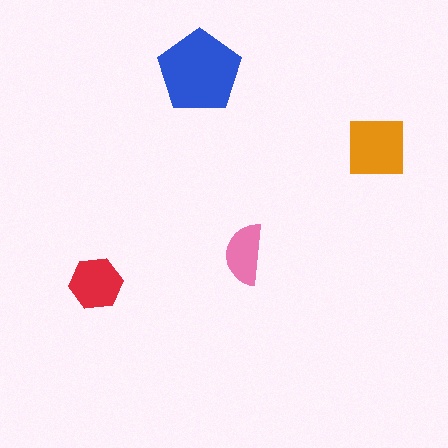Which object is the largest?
The blue pentagon.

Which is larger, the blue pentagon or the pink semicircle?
The blue pentagon.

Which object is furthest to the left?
The red hexagon is leftmost.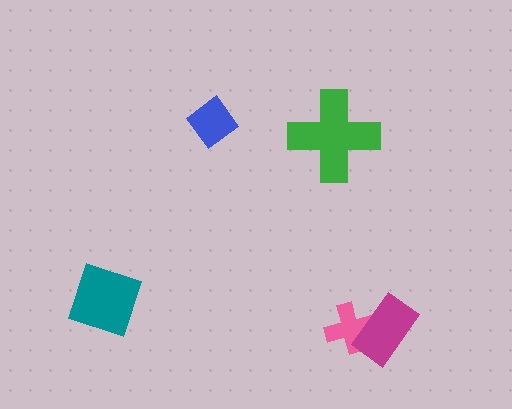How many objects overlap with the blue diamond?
0 objects overlap with the blue diamond.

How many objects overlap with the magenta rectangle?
1 object overlaps with the magenta rectangle.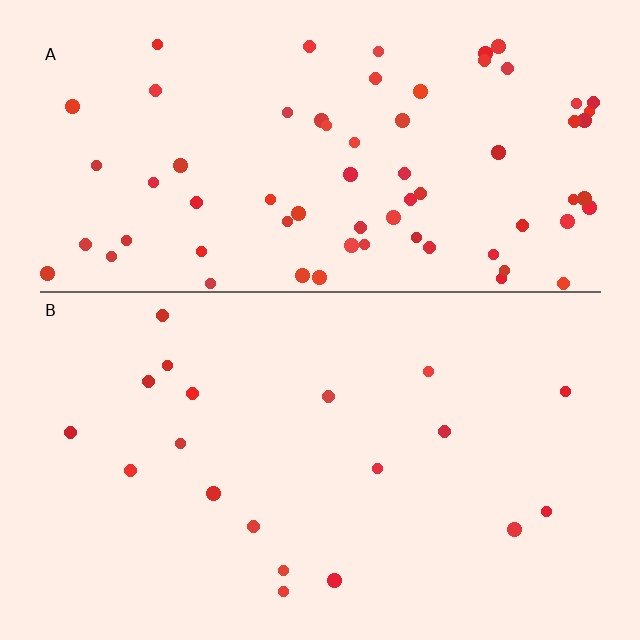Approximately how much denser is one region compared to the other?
Approximately 3.6× — region A over region B.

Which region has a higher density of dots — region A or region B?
A (the top).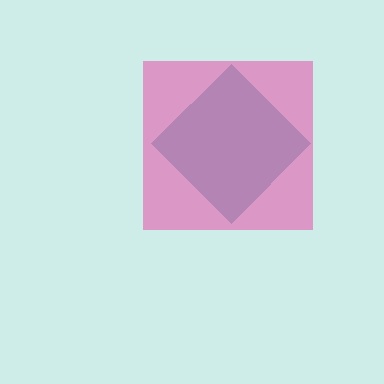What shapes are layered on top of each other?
The layered shapes are: a teal diamond, a pink square.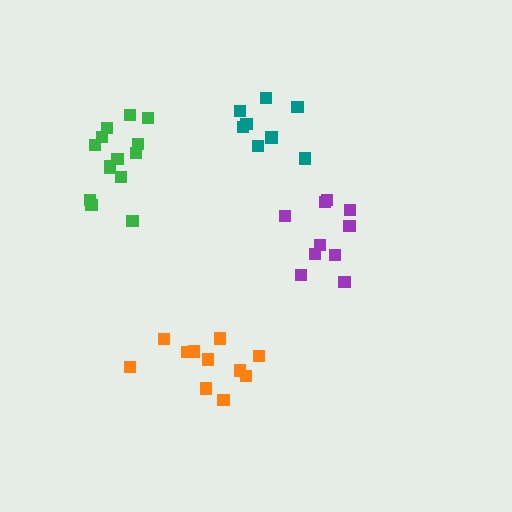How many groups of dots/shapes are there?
There are 4 groups.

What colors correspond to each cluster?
The clusters are colored: purple, orange, green, teal.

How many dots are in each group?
Group 1: 10 dots, Group 2: 11 dots, Group 3: 14 dots, Group 4: 8 dots (43 total).